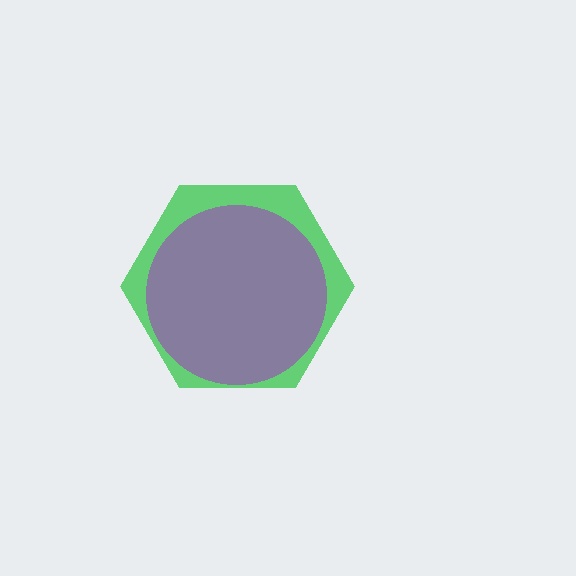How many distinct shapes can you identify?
There are 2 distinct shapes: a green hexagon, a purple circle.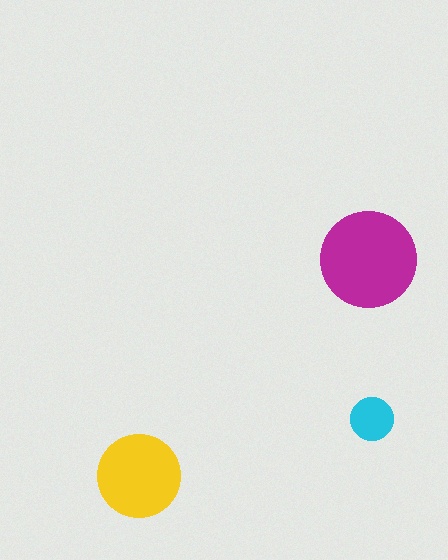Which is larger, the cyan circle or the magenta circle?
The magenta one.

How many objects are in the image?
There are 3 objects in the image.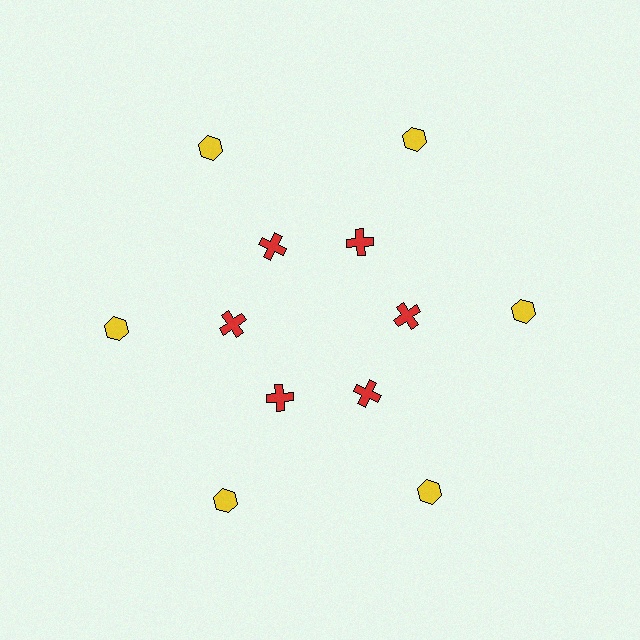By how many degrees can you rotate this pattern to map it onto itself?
The pattern maps onto itself every 60 degrees of rotation.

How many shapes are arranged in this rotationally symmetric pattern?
There are 12 shapes, arranged in 6 groups of 2.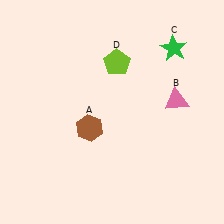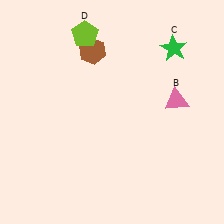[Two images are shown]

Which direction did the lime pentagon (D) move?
The lime pentagon (D) moved left.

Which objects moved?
The objects that moved are: the brown hexagon (A), the lime pentagon (D).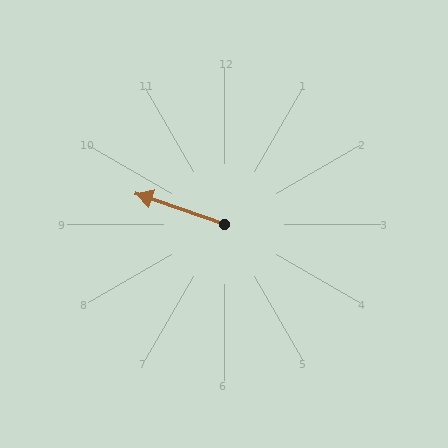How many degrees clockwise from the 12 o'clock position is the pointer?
Approximately 289 degrees.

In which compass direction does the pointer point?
West.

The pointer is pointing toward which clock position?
Roughly 10 o'clock.